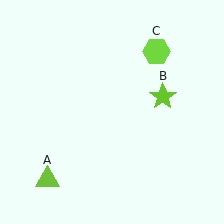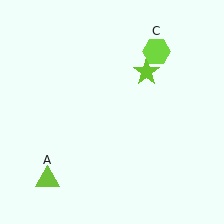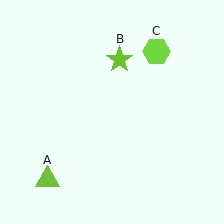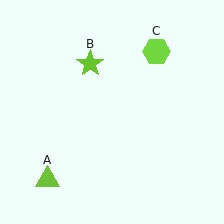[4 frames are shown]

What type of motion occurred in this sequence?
The lime star (object B) rotated counterclockwise around the center of the scene.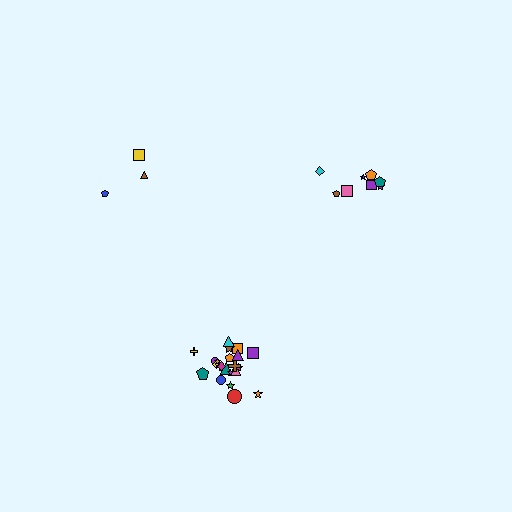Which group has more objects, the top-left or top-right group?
The top-right group.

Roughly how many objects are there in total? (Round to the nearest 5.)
Roughly 35 objects in total.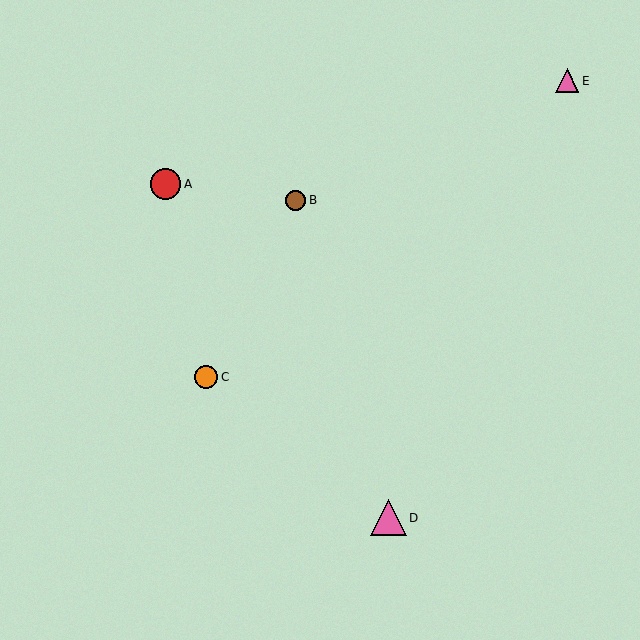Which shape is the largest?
The pink triangle (labeled D) is the largest.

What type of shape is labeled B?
Shape B is a brown circle.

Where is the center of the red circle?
The center of the red circle is at (166, 184).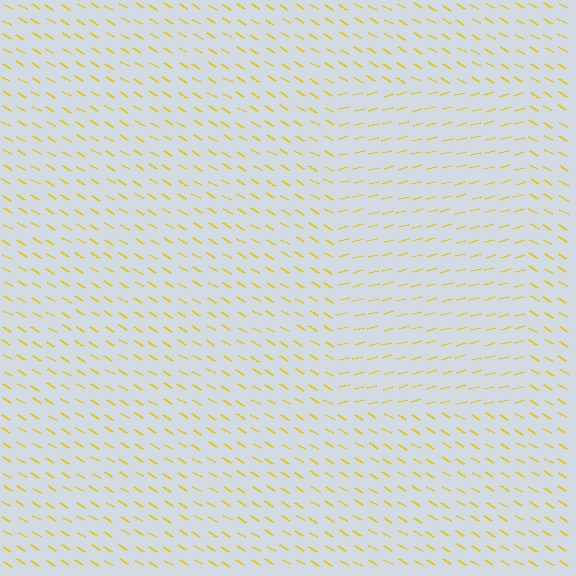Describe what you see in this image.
The image is filled with small yellow line segments. A rectangle region in the image has lines oriented differently from the surrounding lines, creating a visible texture boundary.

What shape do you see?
I see a rectangle.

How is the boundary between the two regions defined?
The boundary is defined purely by a change in line orientation (approximately 45 degrees difference). All lines are the same color and thickness.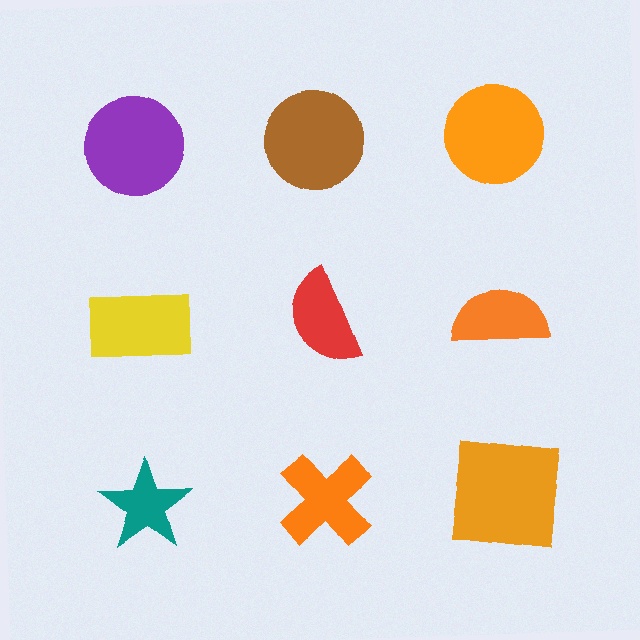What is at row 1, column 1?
A purple circle.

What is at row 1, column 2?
A brown circle.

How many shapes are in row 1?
3 shapes.